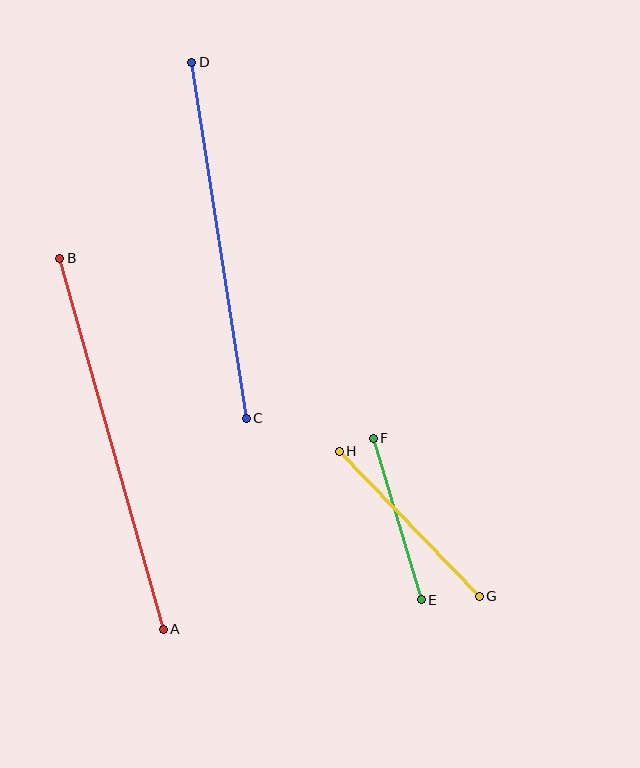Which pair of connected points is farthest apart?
Points A and B are farthest apart.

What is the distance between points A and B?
The distance is approximately 385 pixels.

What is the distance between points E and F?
The distance is approximately 169 pixels.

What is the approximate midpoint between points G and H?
The midpoint is at approximately (409, 524) pixels.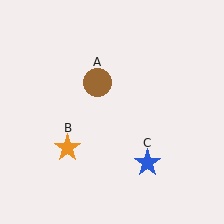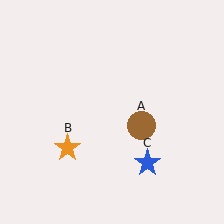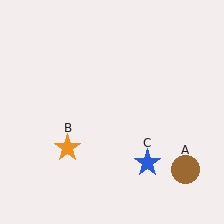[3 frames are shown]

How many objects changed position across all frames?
1 object changed position: brown circle (object A).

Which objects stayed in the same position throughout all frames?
Orange star (object B) and blue star (object C) remained stationary.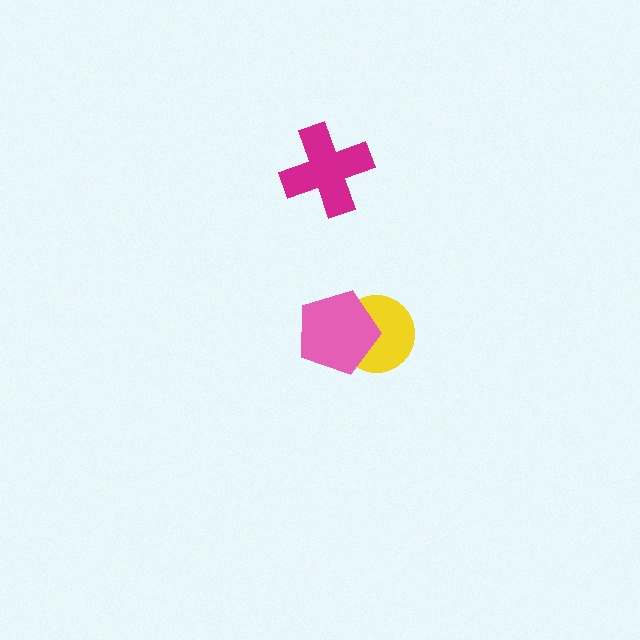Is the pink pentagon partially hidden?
No, no other shape covers it.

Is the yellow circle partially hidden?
Yes, it is partially covered by another shape.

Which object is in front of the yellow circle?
The pink pentagon is in front of the yellow circle.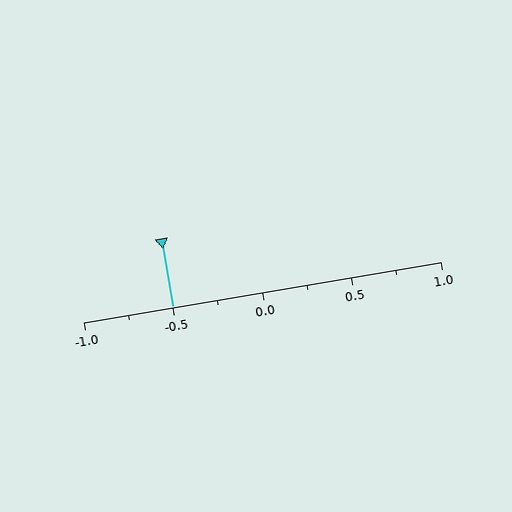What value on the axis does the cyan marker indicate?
The marker indicates approximately -0.5.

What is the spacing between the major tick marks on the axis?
The major ticks are spaced 0.5 apart.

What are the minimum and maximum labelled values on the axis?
The axis runs from -1.0 to 1.0.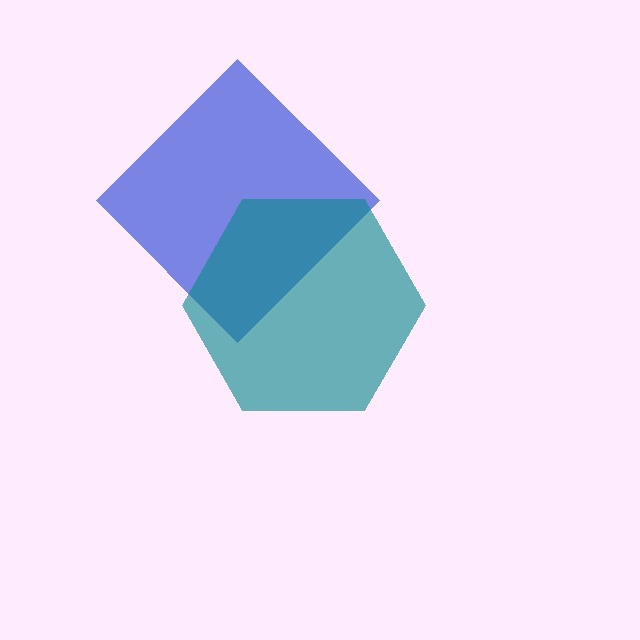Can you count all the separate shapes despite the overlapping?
Yes, there are 2 separate shapes.